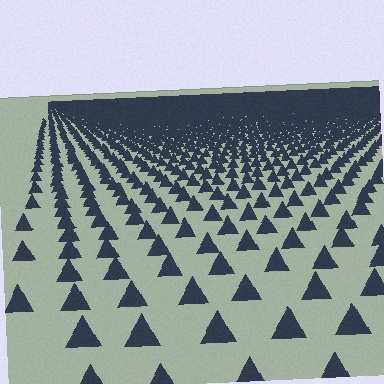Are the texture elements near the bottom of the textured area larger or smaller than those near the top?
Larger. Near the bottom, elements are closer to the viewer and appear at a bigger on-screen size.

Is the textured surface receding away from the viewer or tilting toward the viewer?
The surface is receding away from the viewer. Texture elements get smaller and denser toward the top.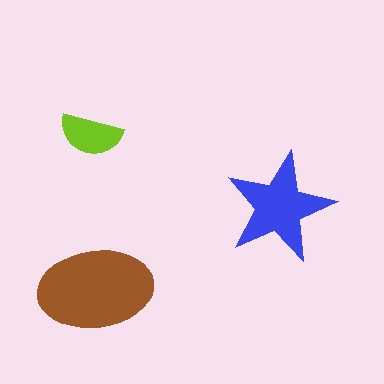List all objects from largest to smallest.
The brown ellipse, the blue star, the lime semicircle.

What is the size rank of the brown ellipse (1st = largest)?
1st.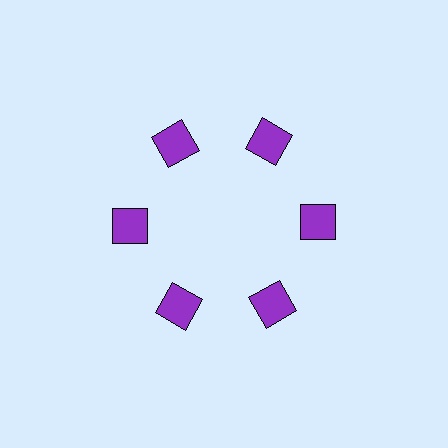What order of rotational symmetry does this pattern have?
This pattern has 6-fold rotational symmetry.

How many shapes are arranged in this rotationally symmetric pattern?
There are 6 shapes, arranged in 6 groups of 1.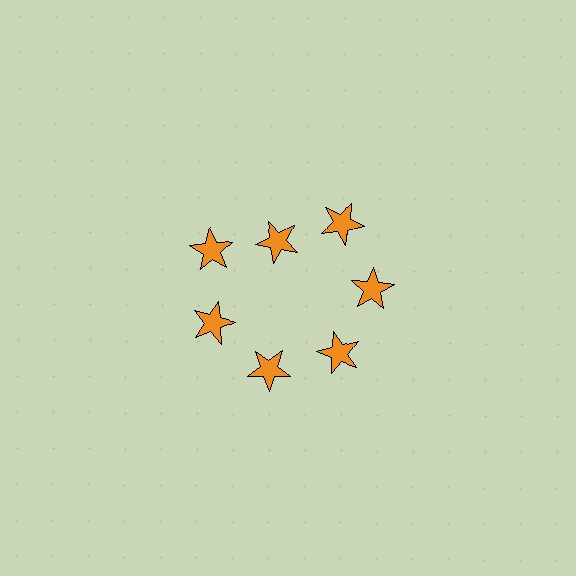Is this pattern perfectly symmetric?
No. The 7 orange stars are arranged in a ring, but one element near the 12 o'clock position is pulled inward toward the center, breaking the 7-fold rotational symmetry.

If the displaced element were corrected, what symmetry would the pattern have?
It would have 7-fold rotational symmetry — the pattern would map onto itself every 51 degrees.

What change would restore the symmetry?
The symmetry would be restored by moving it outward, back onto the ring so that all 7 stars sit at equal angles and equal distance from the center.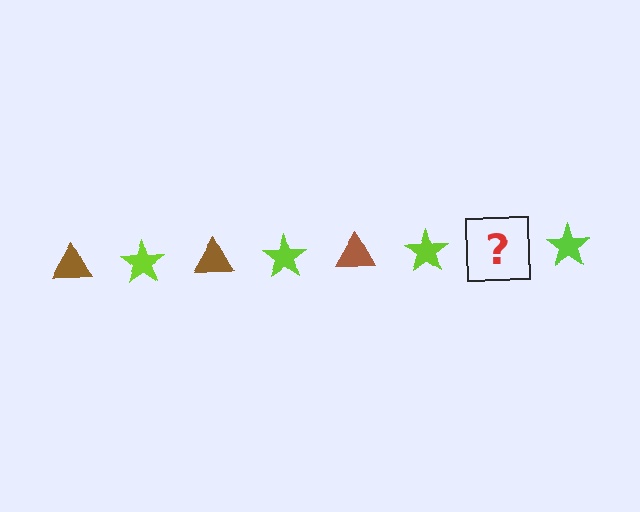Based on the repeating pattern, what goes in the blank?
The blank should be a brown triangle.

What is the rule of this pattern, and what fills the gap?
The rule is that the pattern alternates between brown triangle and lime star. The gap should be filled with a brown triangle.